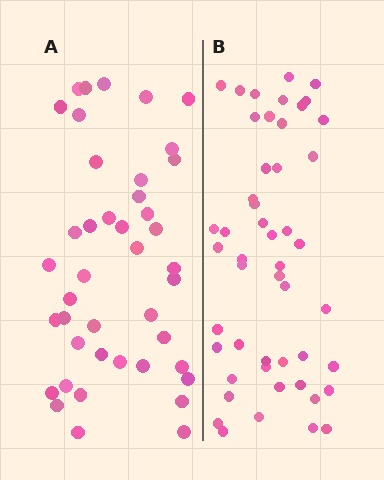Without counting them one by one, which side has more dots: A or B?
Region B (the right region) has more dots.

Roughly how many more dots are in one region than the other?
Region B has roughly 8 or so more dots than region A.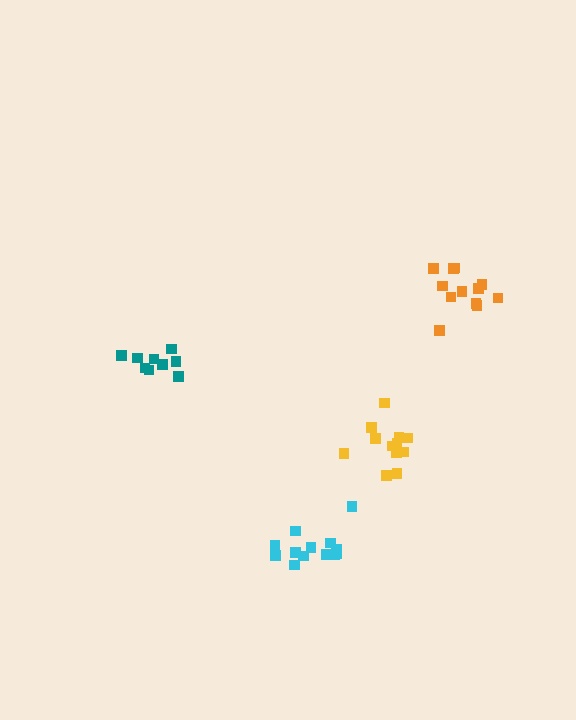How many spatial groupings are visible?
There are 4 spatial groupings.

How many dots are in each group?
Group 1: 13 dots, Group 2: 12 dots, Group 3: 9 dots, Group 4: 12 dots (46 total).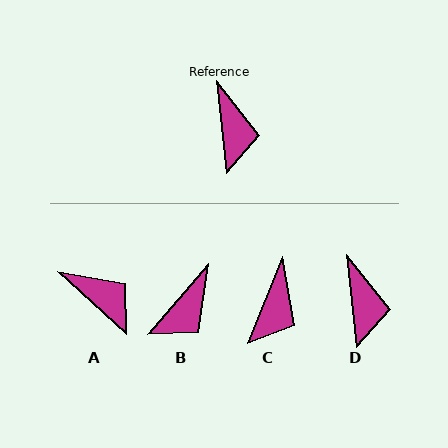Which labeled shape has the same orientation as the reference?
D.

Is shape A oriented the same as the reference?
No, it is off by about 42 degrees.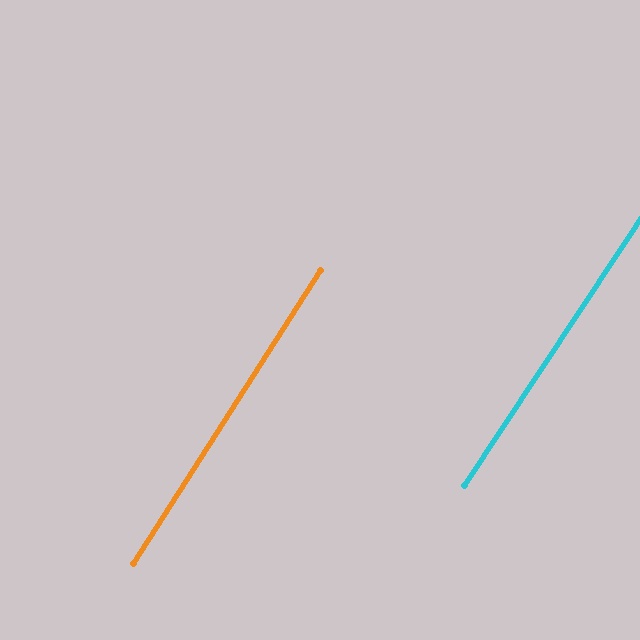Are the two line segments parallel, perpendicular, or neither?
Parallel — their directions differ by only 0.7°.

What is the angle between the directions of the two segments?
Approximately 1 degree.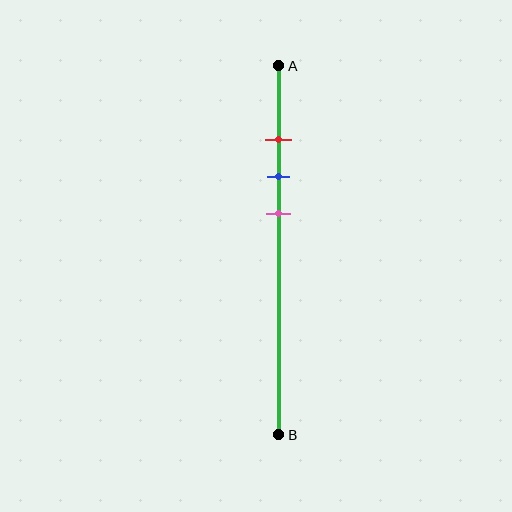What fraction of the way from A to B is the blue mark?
The blue mark is approximately 30% (0.3) of the way from A to B.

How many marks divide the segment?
There are 3 marks dividing the segment.